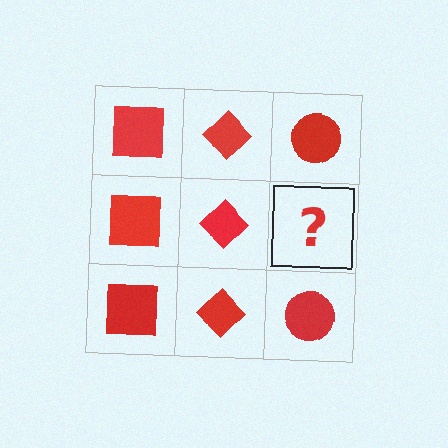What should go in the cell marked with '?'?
The missing cell should contain a red circle.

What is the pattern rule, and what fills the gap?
The rule is that each column has a consistent shape. The gap should be filled with a red circle.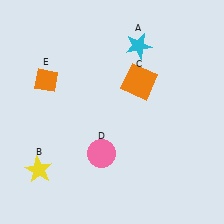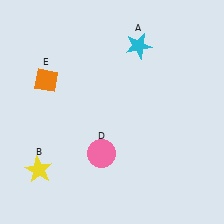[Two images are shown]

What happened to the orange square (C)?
The orange square (C) was removed in Image 2. It was in the top-right area of Image 1.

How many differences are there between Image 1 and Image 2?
There is 1 difference between the two images.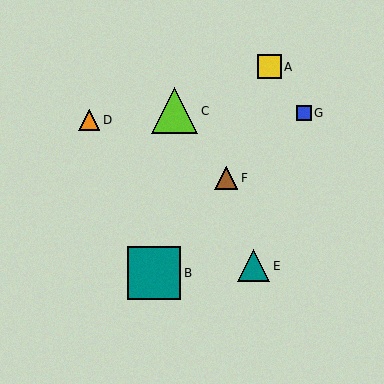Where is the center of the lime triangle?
The center of the lime triangle is at (175, 111).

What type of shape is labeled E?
Shape E is a teal triangle.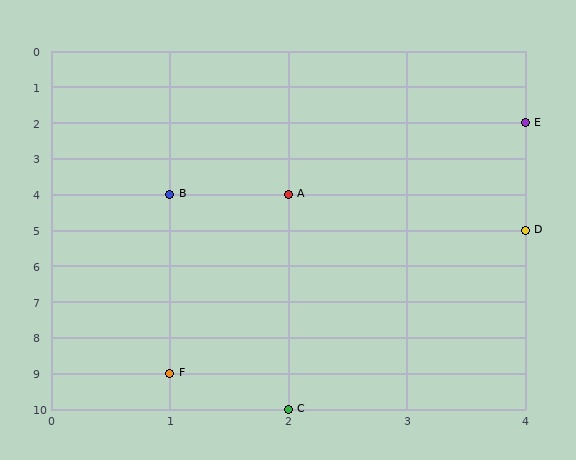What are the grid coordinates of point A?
Point A is at grid coordinates (2, 4).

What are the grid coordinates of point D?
Point D is at grid coordinates (4, 5).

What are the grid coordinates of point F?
Point F is at grid coordinates (1, 9).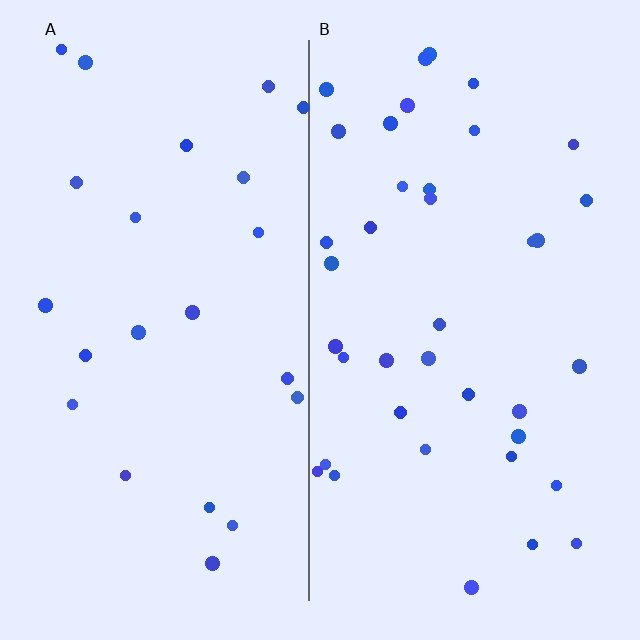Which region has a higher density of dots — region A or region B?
B (the right).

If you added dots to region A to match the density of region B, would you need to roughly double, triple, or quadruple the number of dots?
Approximately double.